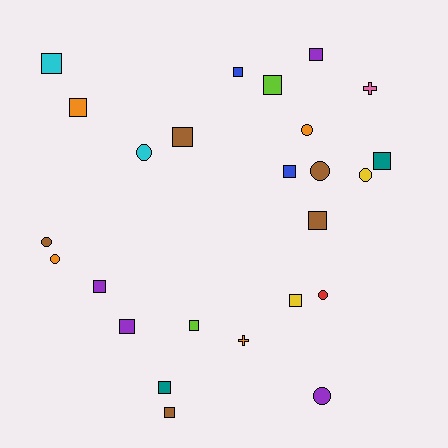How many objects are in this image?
There are 25 objects.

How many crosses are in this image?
There are 2 crosses.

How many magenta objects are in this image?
There are no magenta objects.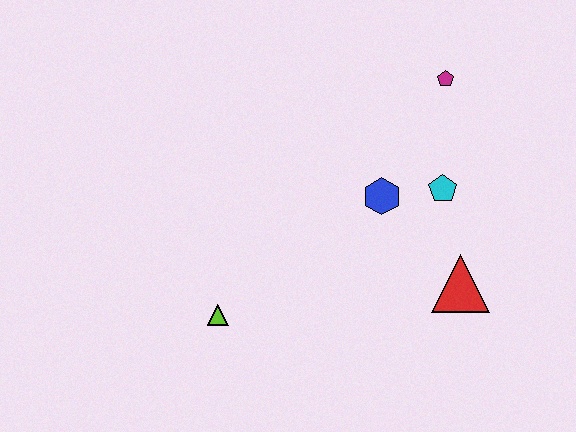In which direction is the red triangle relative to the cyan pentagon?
The red triangle is below the cyan pentagon.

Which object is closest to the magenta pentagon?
The cyan pentagon is closest to the magenta pentagon.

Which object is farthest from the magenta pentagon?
The lime triangle is farthest from the magenta pentagon.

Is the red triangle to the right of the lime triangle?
Yes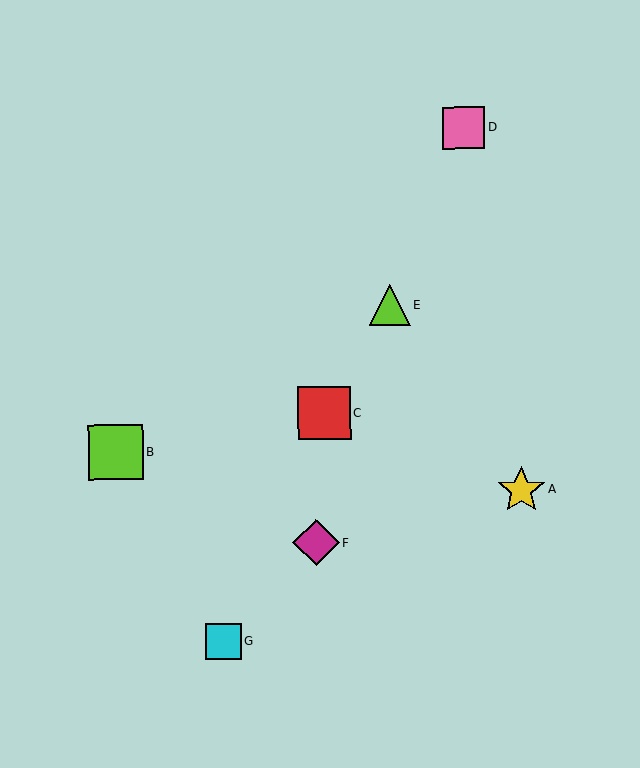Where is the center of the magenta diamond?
The center of the magenta diamond is at (316, 543).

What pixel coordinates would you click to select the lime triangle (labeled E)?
Click at (390, 305) to select the lime triangle E.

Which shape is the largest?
The lime square (labeled B) is the largest.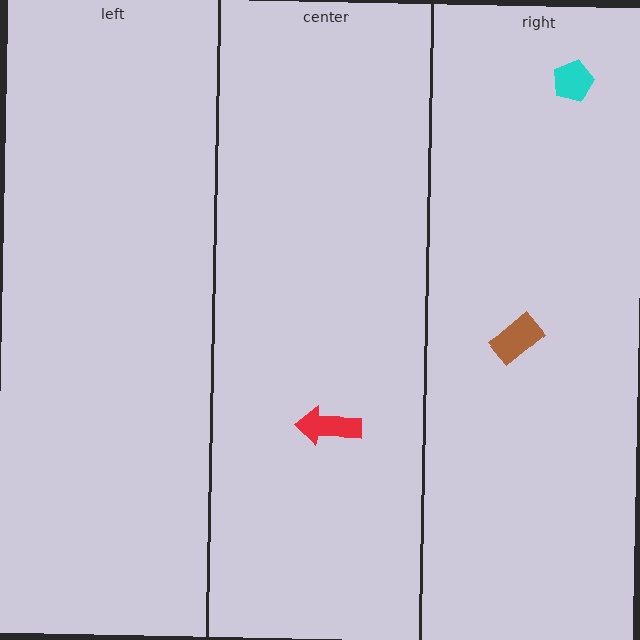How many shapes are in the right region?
2.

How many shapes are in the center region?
1.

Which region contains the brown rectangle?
The right region.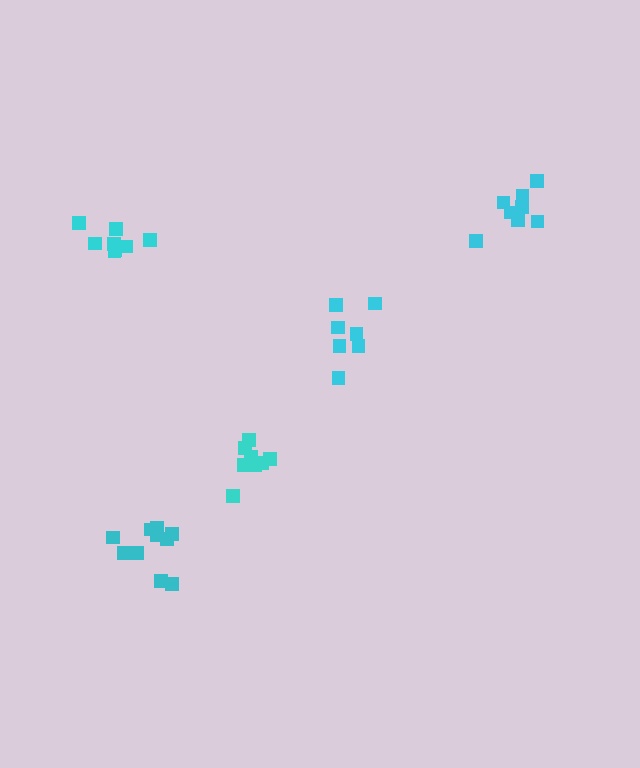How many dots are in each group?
Group 1: 8 dots, Group 2: 7 dots, Group 3: 10 dots, Group 4: 8 dots, Group 5: 8 dots (41 total).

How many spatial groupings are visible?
There are 5 spatial groupings.